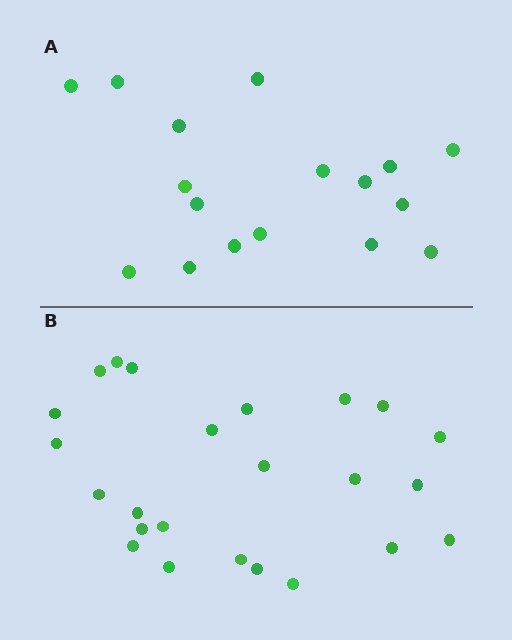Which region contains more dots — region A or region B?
Region B (the bottom region) has more dots.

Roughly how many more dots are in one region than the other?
Region B has roughly 8 or so more dots than region A.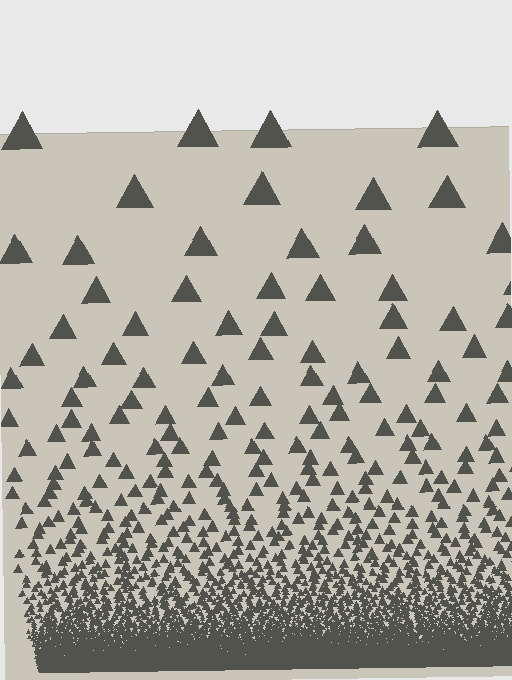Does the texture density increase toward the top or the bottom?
Density increases toward the bottom.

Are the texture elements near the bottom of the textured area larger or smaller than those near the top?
Smaller. The gradient is inverted — elements near the bottom are smaller and denser.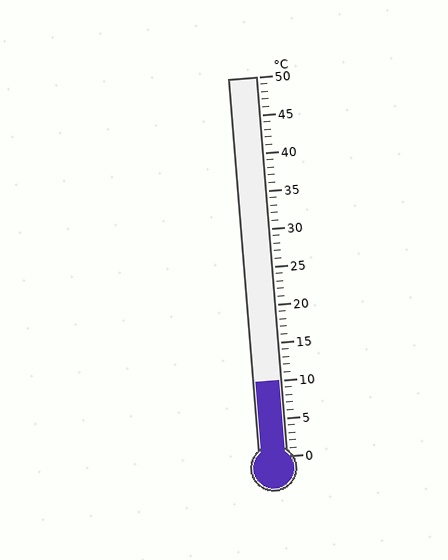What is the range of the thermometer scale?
The thermometer scale ranges from 0°C to 50°C.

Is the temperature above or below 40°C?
The temperature is below 40°C.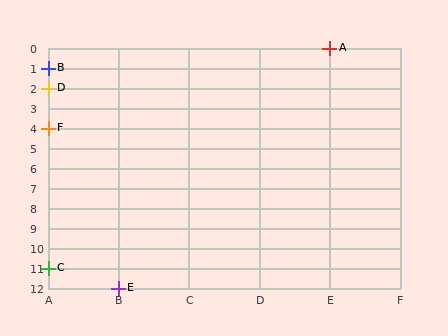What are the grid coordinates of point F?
Point F is at grid coordinates (A, 4).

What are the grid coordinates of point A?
Point A is at grid coordinates (E, 0).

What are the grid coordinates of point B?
Point B is at grid coordinates (A, 1).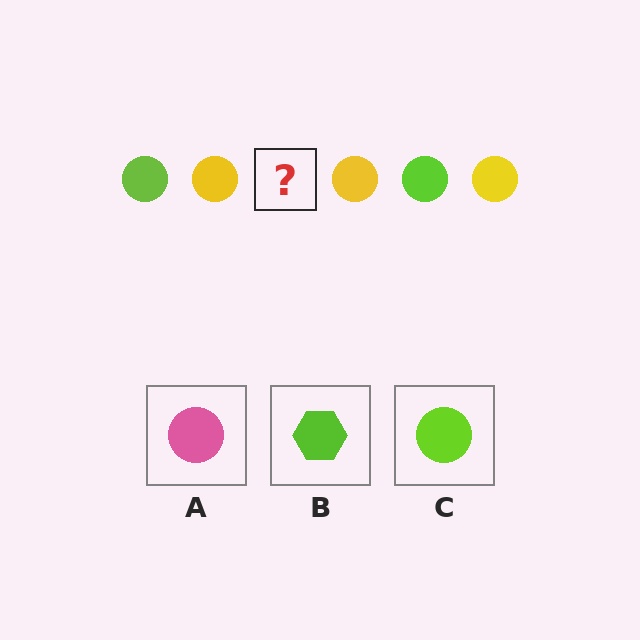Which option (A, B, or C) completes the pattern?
C.